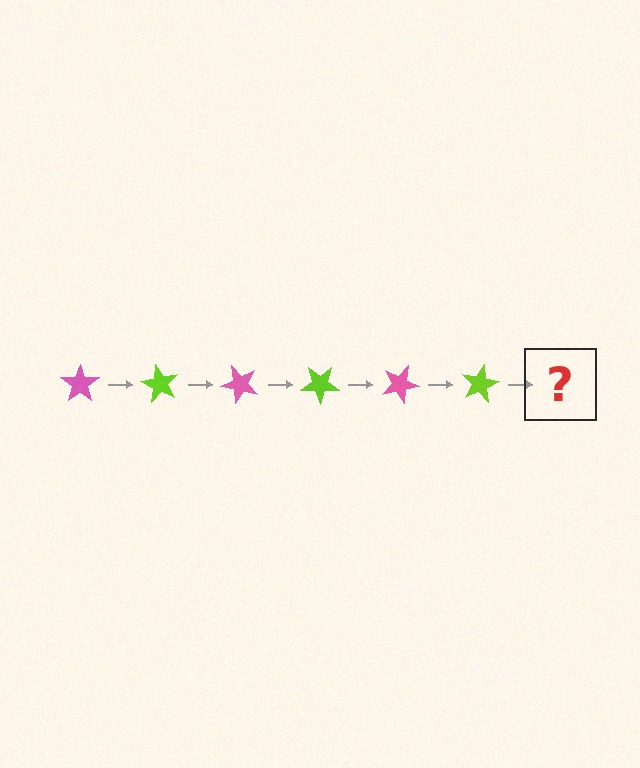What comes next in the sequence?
The next element should be a pink star, rotated 360 degrees from the start.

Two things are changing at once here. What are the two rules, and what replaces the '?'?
The two rules are that it rotates 60 degrees each step and the color cycles through pink and lime. The '?' should be a pink star, rotated 360 degrees from the start.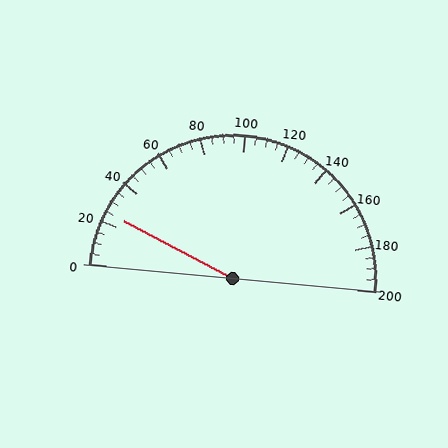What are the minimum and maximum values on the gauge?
The gauge ranges from 0 to 200.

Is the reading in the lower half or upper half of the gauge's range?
The reading is in the lower half of the range (0 to 200).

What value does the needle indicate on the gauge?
The needle indicates approximately 25.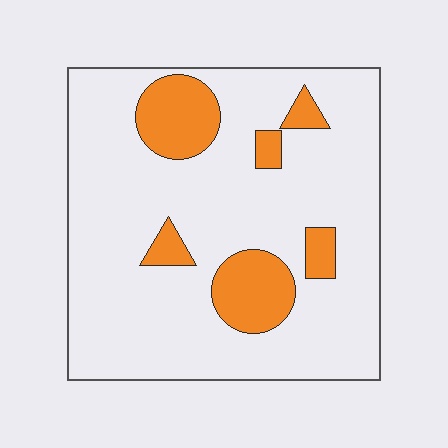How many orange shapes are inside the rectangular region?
6.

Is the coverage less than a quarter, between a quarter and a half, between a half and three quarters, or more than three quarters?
Less than a quarter.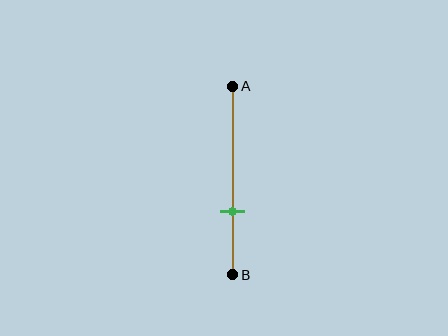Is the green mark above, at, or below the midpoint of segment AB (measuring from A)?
The green mark is below the midpoint of segment AB.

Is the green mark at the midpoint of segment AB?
No, the mark is at about 65% from A, not at the 50% midpoint.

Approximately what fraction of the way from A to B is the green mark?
The green mark is approximately 65% of the way from A to B.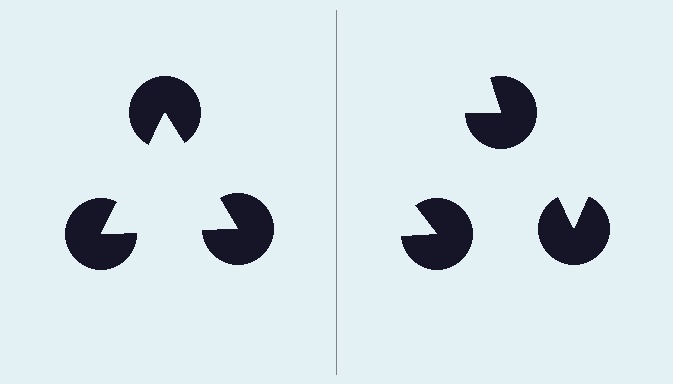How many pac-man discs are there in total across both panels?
6 — 3 on each side.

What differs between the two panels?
The pac-man discs are positioned identically on both sides; only the wedge orientations differ. On the left they align to a triangle; on the right they are misaligned.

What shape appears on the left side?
An illusory triangle.